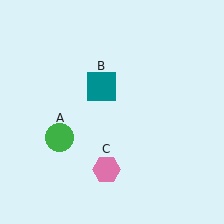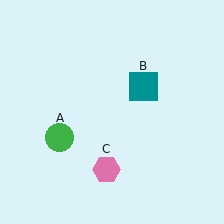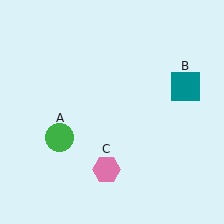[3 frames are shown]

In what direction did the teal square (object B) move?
The teal square (object B) moved right.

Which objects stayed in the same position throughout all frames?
Green circle (object A) and pink hexagon (object C) remained stationary.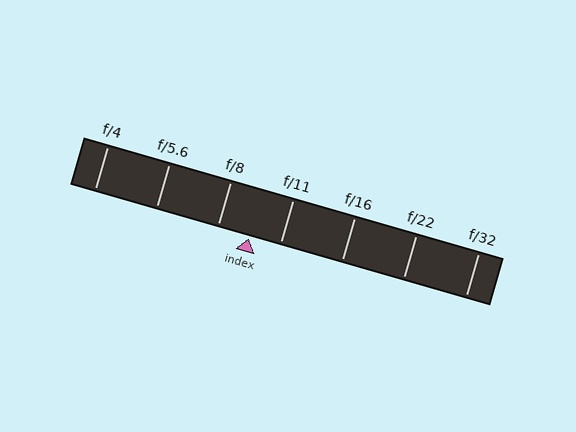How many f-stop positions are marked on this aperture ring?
There are 7 f-stop positions marked.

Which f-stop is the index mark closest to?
The index mark is closest to f/11.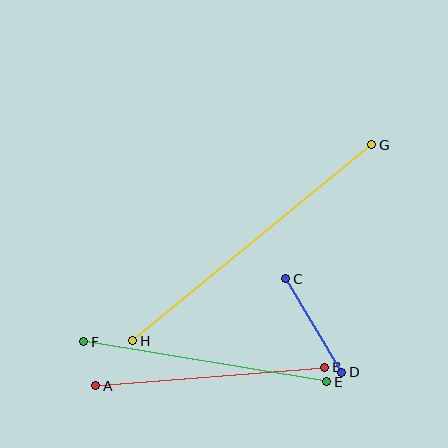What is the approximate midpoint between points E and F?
The midpoint is at approximately (205, 362) pixels.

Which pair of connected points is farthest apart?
Points G and H are farthest apart.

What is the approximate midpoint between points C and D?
The midpoint is at approximately (314, 326) pixels.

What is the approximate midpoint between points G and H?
The midpoint is at approximately (252, 243) pixels.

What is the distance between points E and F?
The distance is approximately 246 pixels.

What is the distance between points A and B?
The distance is approximately 230 pixels.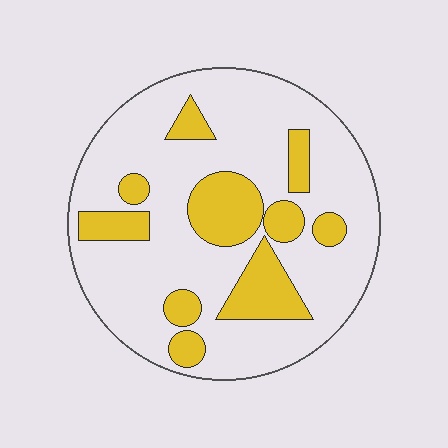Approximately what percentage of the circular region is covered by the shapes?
Approximately 25%.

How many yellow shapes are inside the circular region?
10.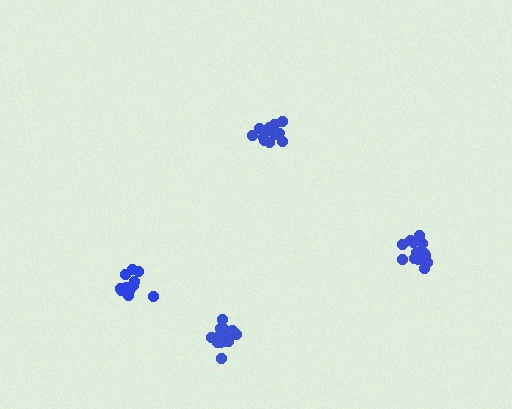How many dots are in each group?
Group 1: 17 dots, Group 2: 12 dots, Group 3: 12 dots, Group 4: 17 dots (58 total).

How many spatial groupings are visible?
There are 4 spatial groupings.